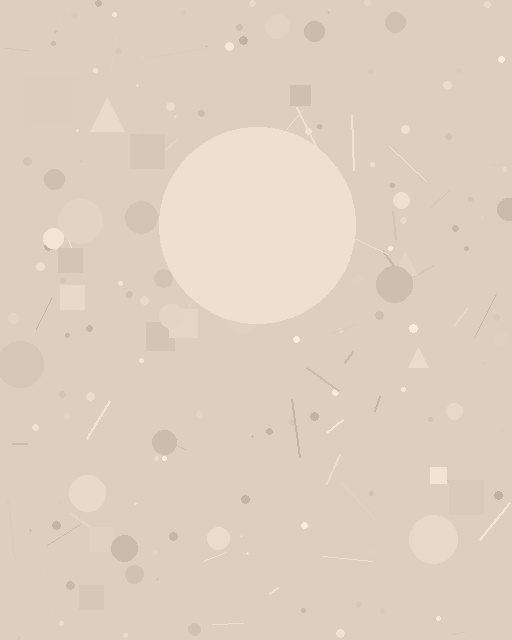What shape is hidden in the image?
A circle is hidden in the image.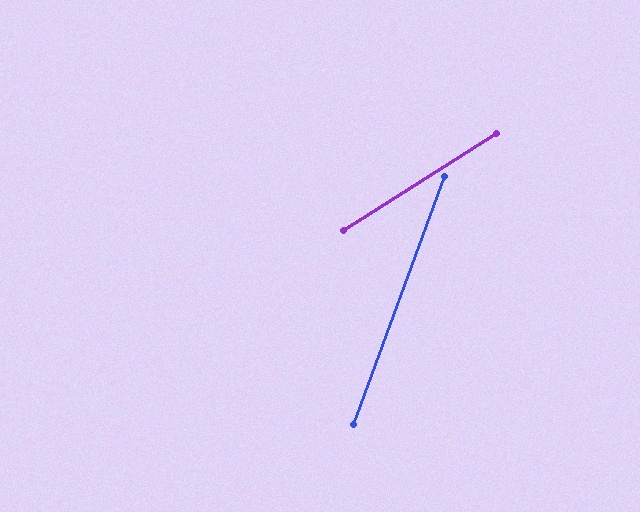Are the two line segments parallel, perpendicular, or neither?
Neither parallel nor perpendicular — they differ by about 38°.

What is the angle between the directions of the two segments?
Approximately 38 degrees.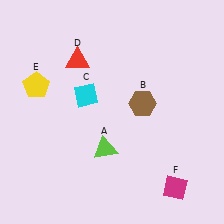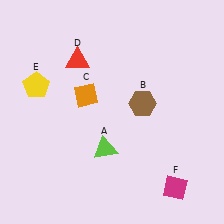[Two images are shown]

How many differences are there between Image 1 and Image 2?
There is 1 difference between the two images.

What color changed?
The diamond (C) changed from cyan in Image 1 to orange in Image 2.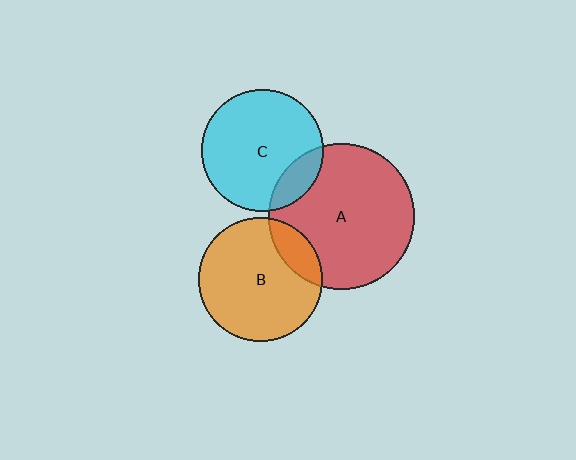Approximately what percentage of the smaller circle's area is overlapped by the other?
Approximately 15%.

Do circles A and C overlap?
Yes.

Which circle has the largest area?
Circle A (red).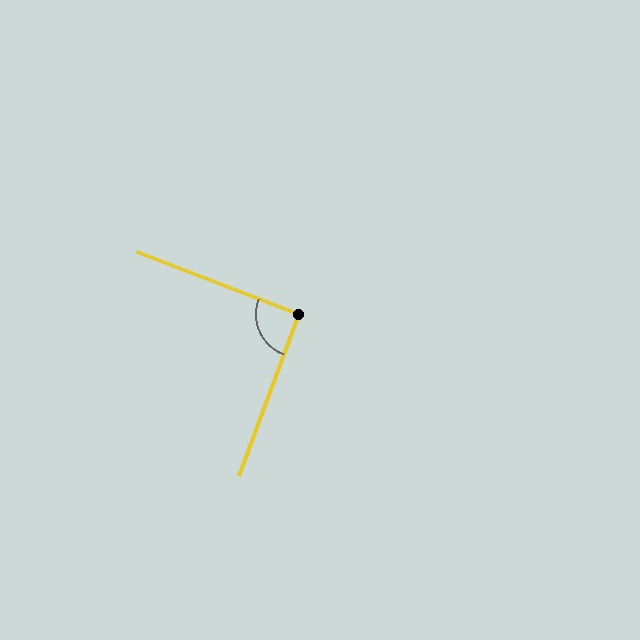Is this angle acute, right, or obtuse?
It is approximately a right angle.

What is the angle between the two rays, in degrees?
Approximately 91 degrees.